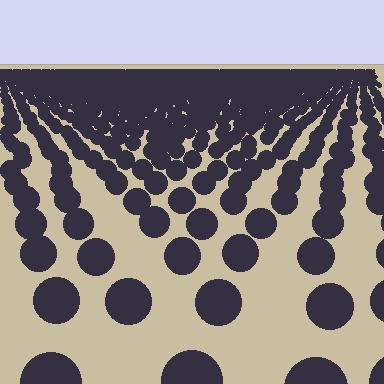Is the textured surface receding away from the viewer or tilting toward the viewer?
The surface is receding away from the viewer. Texture elements get smaller and denser toward the top.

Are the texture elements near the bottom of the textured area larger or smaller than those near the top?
Larger. Near the bottom, elements are closer to the viewer and appear at a bigger on-screen size.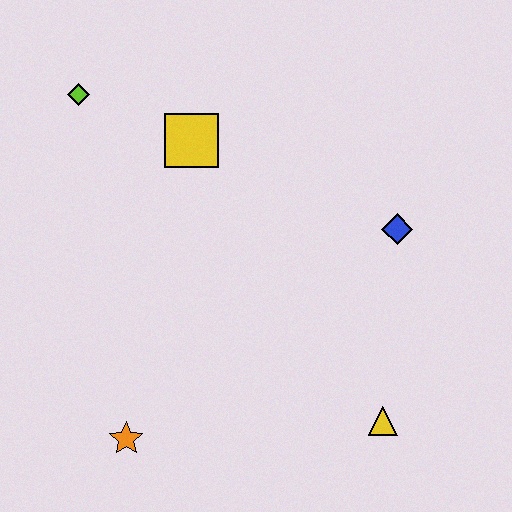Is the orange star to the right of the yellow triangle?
No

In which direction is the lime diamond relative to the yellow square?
The lime diamond is to the left of the yellow square.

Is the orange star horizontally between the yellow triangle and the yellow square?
No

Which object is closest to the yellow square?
The lime diamond is closest to the yellow square.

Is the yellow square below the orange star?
No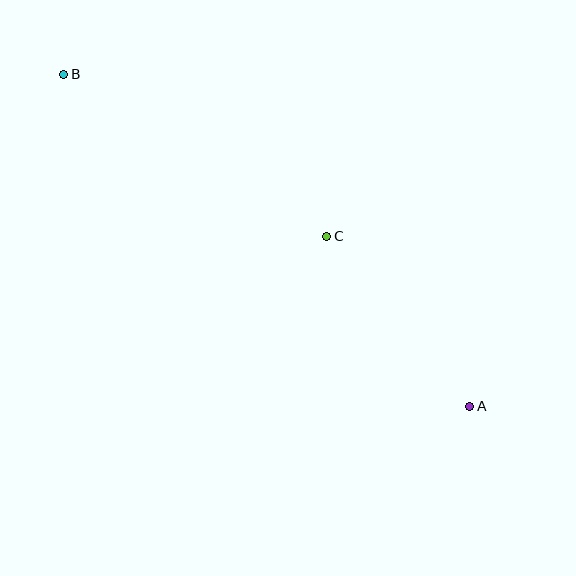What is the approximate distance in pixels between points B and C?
The distance between B and C is approximately 309 pixels.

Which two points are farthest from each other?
Points A and B are farthest from each other.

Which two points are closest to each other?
Points A and C are closest to each other.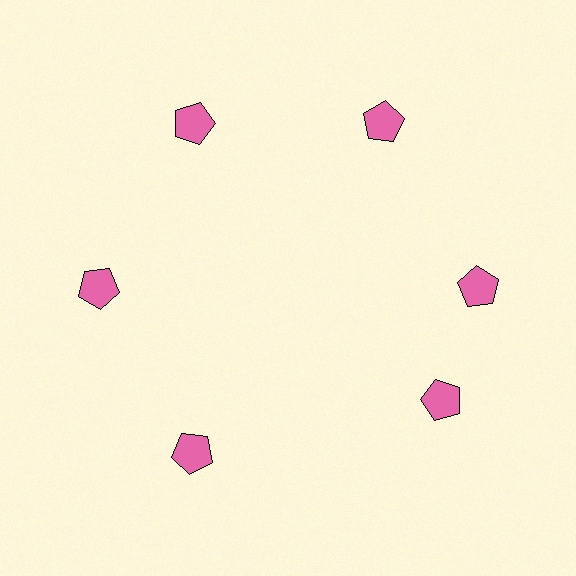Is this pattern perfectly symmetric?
No. The 6 pink pentagons are arranged in a ring, but one element near the 5 o'clock position is rotated out of alignment along the ring, breaking the 6-fold rotational symmetry.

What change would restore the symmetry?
The symmetry would be restored by rotating it back into even spacing with its neighbors so that all 6 pentagons sit at equal angles and equal distance from the center.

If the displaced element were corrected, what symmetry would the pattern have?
It would have 6-fold rotational symmetry — the pattern would map onto itself every 60 degrees.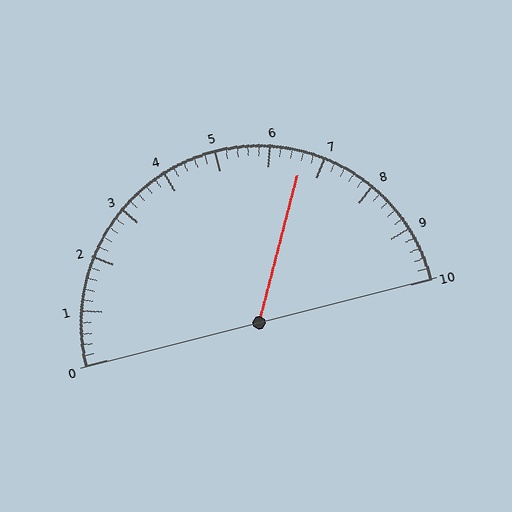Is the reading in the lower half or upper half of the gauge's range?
The reading is in the upper half of the range (0 to 10).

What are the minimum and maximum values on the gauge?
The gauge ranges from 0 to 10.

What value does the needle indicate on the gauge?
The needle indicates approximately 6.6.